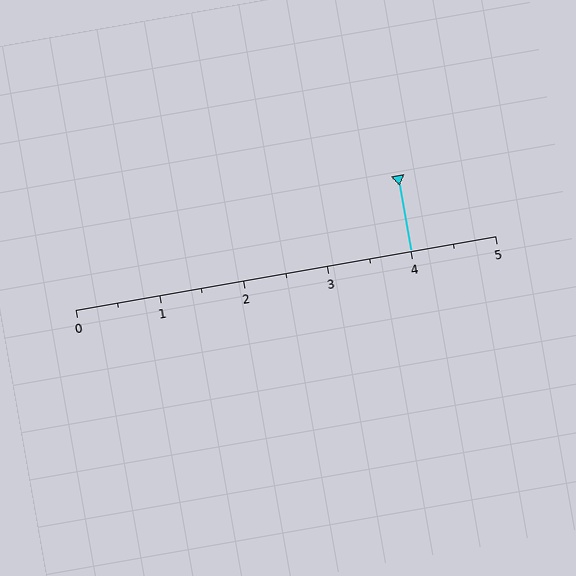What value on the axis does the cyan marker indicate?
The marker indicates approximately 4.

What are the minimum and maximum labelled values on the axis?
The axis runs from 0 to 5.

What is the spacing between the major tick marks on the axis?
The major ticks are spaced 1 apart.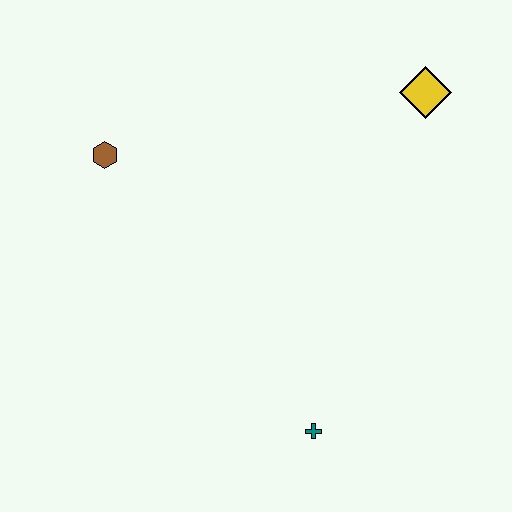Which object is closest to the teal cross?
The brown hexagon is closest to the teal cross.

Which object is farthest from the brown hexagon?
The teal cross is farthest from the brown hexagon.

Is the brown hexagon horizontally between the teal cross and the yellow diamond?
No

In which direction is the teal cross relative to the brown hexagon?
The teal cross is below the brown hexagon.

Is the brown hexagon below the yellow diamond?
Yes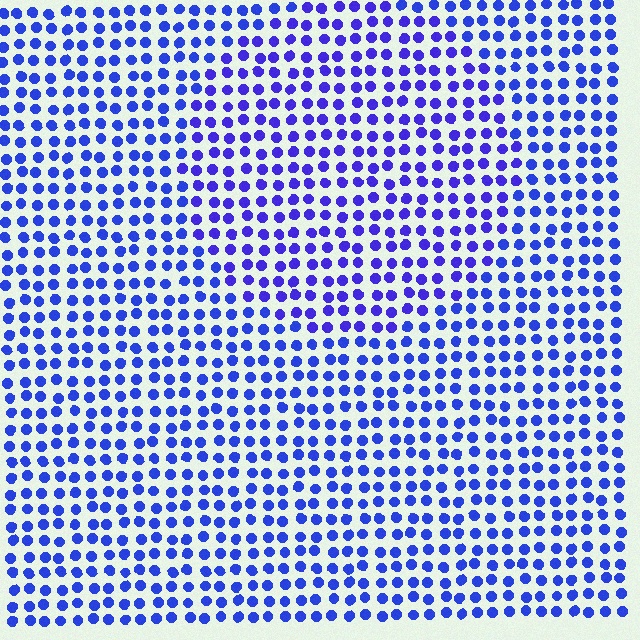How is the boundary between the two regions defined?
The boundary is defined purely by a slight shift in hue (about 17 degrees). Spacing, size, and orientation are identical on both sides.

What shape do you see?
I see a circle.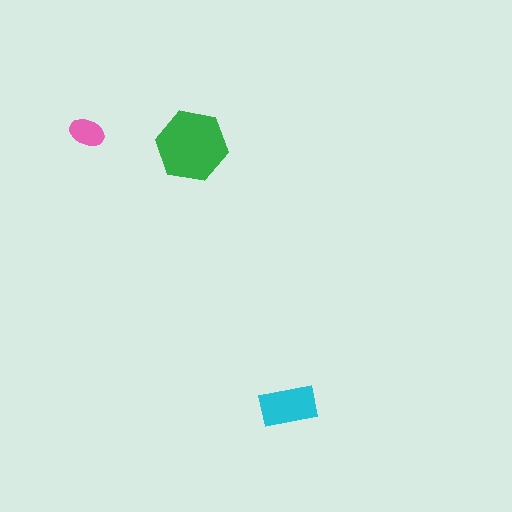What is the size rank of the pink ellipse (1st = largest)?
3rd.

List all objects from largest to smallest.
The green hexagon, the cyan rectangle, the pink ellipse.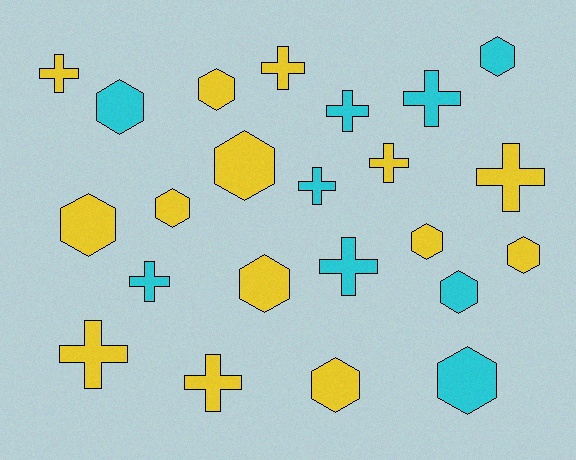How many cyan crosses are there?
There are 5 cyan crosses.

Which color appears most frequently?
Yellow, with 14 objects.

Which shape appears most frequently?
Hexagon, with 12 objects.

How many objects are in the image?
There are 23 objects.